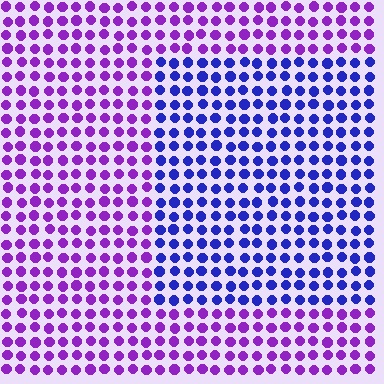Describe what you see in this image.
The image is filled with small purple elements in a uniform arrangement. A rectangle-shaped region is visible where the elements are tinted to a slightly different hue, forming a subtle color boundary.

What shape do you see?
I see a rectangle.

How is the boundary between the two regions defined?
The boundary is defined purely by a slight shift in hue (about 43 degrees). Spacing, size, and orientation are identical on both sides.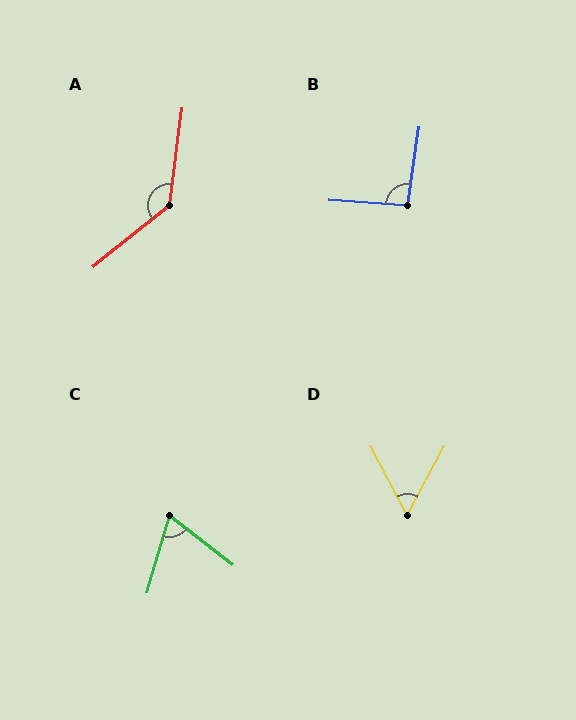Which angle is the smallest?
D, at approximately 56 degrees.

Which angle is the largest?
A, at approximately 136 degrees.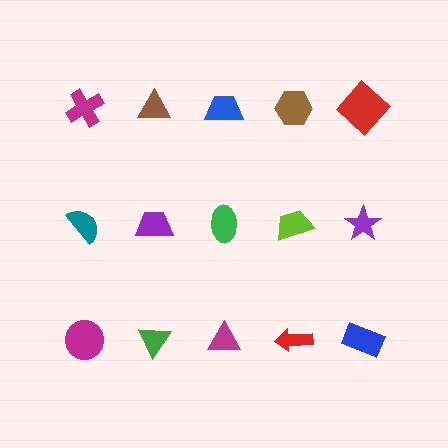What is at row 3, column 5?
A blue rectangle.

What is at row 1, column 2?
A brown triangle.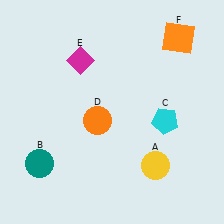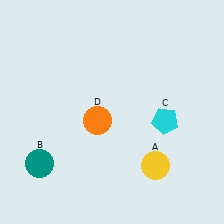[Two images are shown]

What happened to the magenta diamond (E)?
The magenta diamond (E) was removed in Image 2. It was in the top-left area of Image 1.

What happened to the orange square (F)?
The orange square (F) was removed in Image 2. It was in the top-right area of Image 1.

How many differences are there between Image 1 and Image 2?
There are 2 differences between the two images.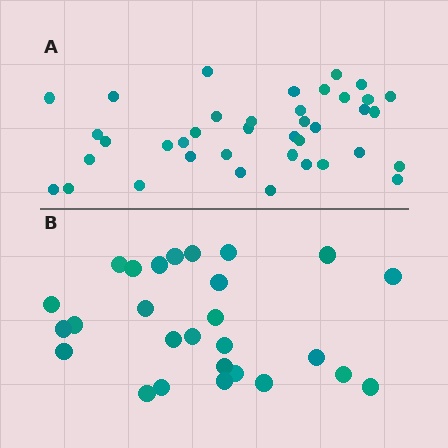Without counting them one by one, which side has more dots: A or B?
Region A (the top region) has more dots.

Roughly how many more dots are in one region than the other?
Region A has roughly 12 or so more dots than region B.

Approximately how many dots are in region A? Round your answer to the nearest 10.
About 40 dots. (The exact count is 39, which rounds to 40.)